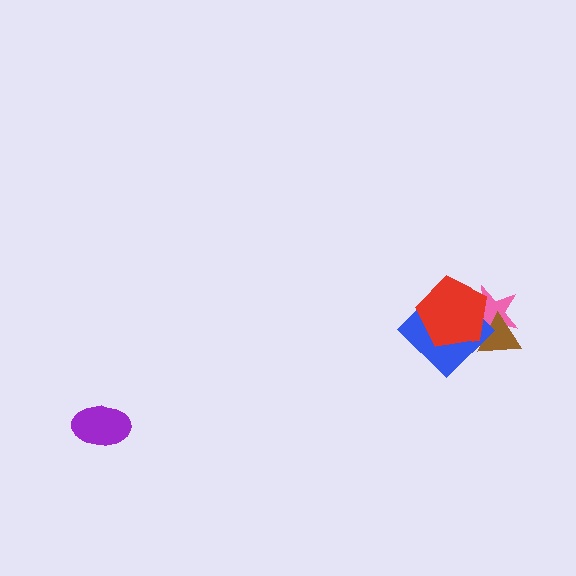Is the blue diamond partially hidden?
Yes, it is partially covered by another shape.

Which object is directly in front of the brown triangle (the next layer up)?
The blue diamond is directly in front of the brown triangle.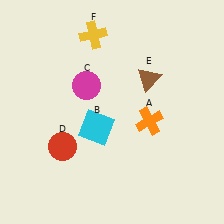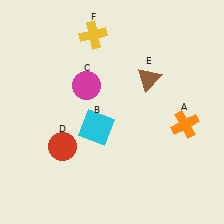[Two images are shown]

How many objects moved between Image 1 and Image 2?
1 object moved between the two images.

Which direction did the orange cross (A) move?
The orange cross (A) moved right.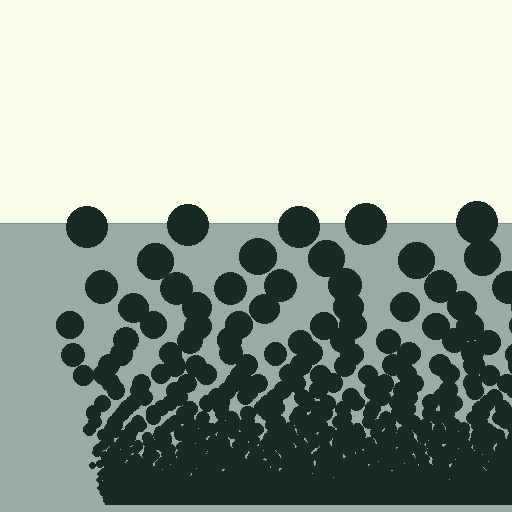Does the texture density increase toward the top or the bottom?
Density increases toward the bottom.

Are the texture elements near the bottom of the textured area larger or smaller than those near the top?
Smaller. The gradient is inverted — elements near the bottom are smaller and denser.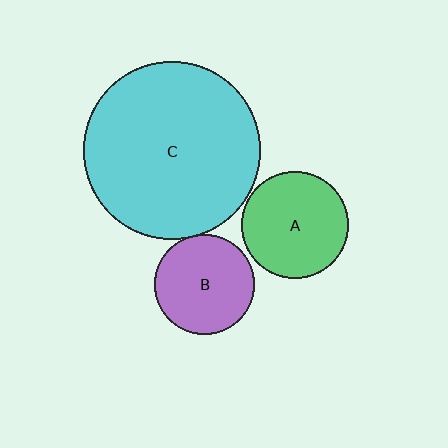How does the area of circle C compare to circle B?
Approximately 3.2 times.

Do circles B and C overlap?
Yes.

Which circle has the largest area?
Circle C (cyan).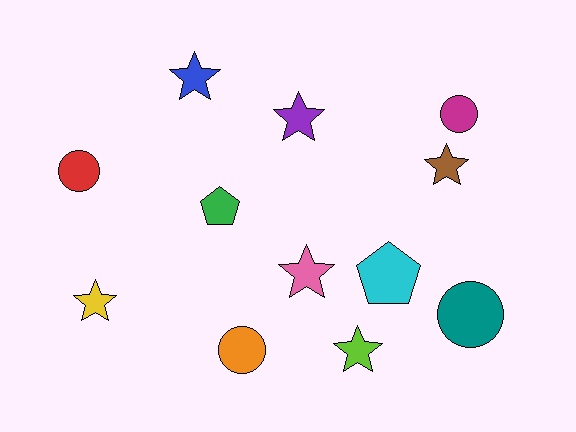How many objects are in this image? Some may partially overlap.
There are 12 objects.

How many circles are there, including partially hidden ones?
There are 4 circles.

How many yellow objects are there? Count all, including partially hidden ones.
There is 1 yellow object.